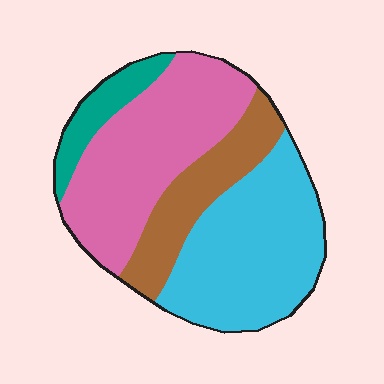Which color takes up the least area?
Teal, at roughly 10%.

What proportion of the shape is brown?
Brown takes up about one sixth (1/6) of the shape.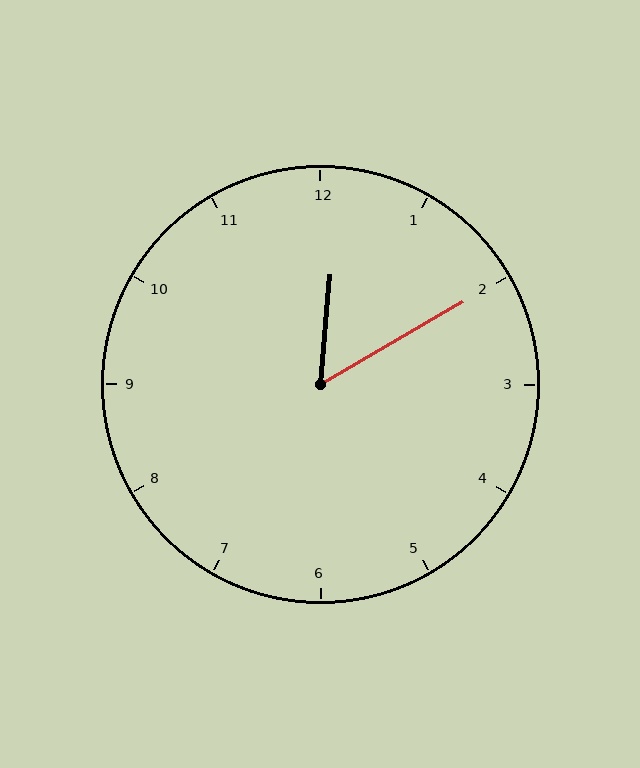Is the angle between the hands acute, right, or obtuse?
It is acute.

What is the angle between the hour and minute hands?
Approximately 55 degrees.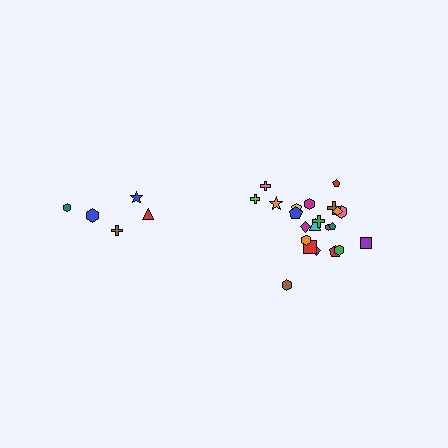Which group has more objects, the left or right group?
The right group.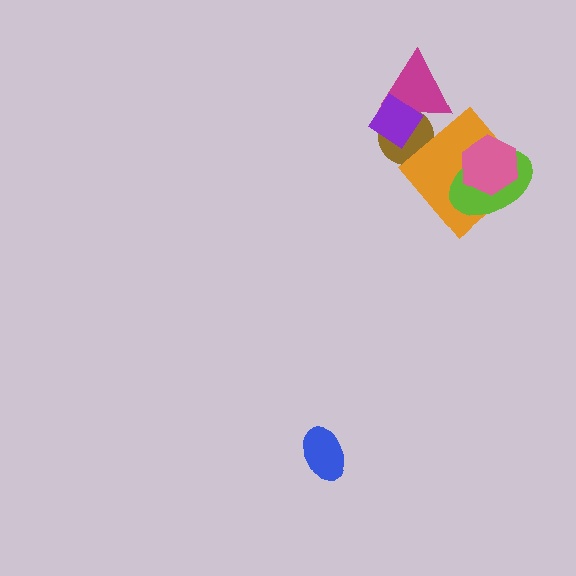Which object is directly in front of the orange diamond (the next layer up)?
The lime ellipse is directly in front of the orange diamond.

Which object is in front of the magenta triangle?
The purple diamond is in front of the magenta triangle.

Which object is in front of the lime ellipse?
The pink hexagon is in front of the lime ellipse.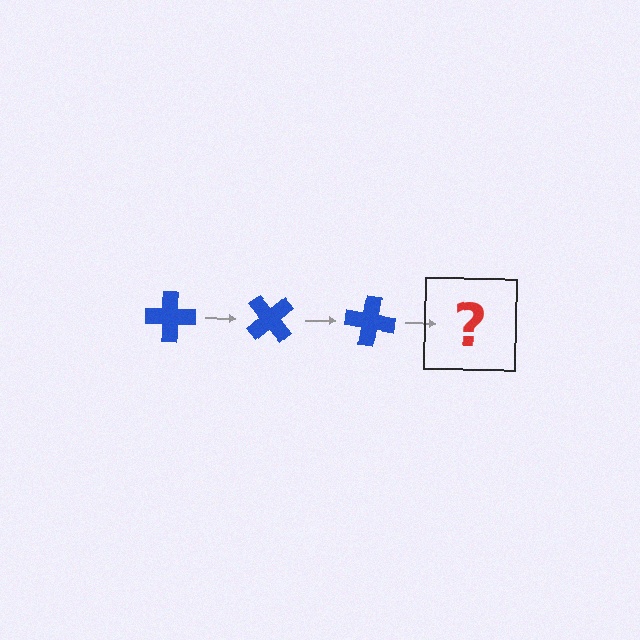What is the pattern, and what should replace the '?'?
The pattern is that the cross rotates 50 degrees each step. The '?' should be a blue cross rotated 150 degrees.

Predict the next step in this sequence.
The next step is a blue cross rotated 150 degrees.